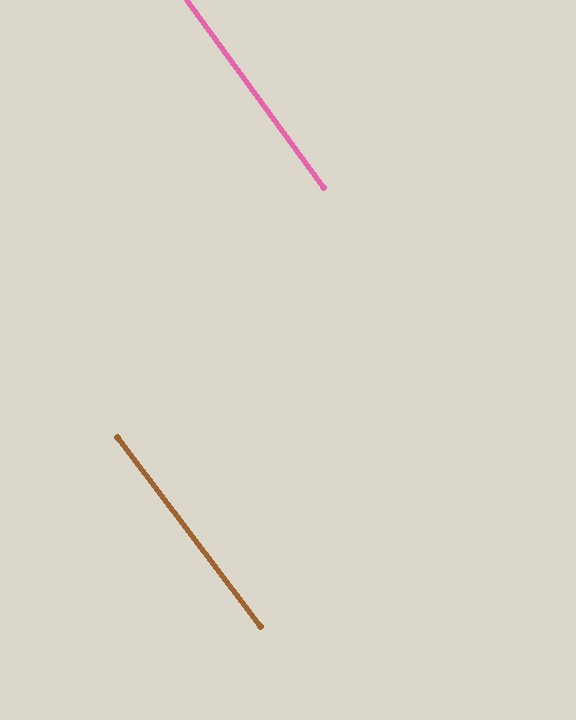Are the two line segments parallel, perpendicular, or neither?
Parallel — their directions differ by only 1.3°.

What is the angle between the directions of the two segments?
Approximately 1 degree.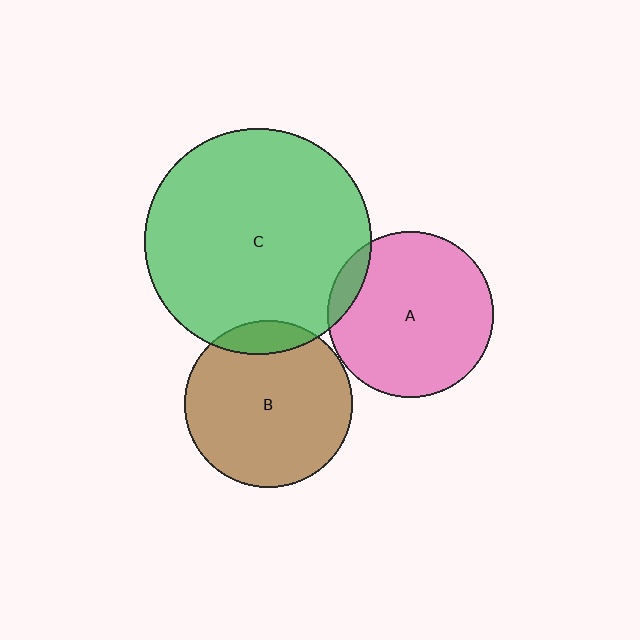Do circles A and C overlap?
Yes.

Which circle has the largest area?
Circle C (green).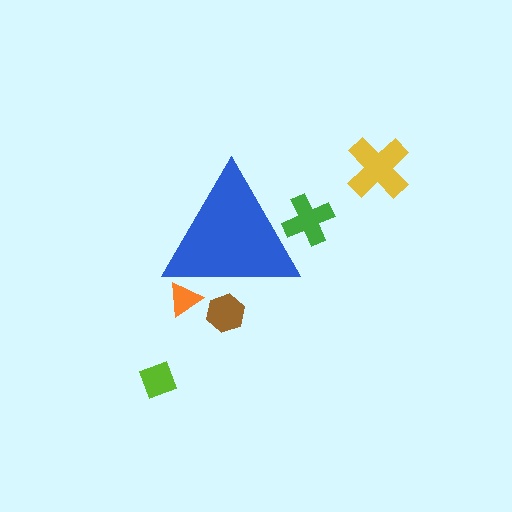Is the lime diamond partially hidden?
No, the lime diamond is fully visible.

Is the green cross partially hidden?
Yes, the green cross is partially hidden behind the blue triangle.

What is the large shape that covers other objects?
A blue triangle.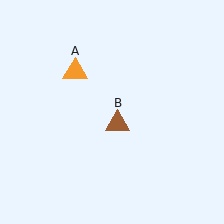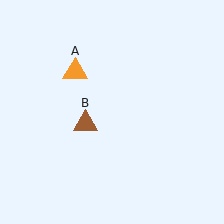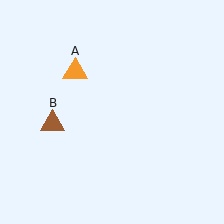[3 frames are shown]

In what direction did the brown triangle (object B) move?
The brown triangle (object B) moved left.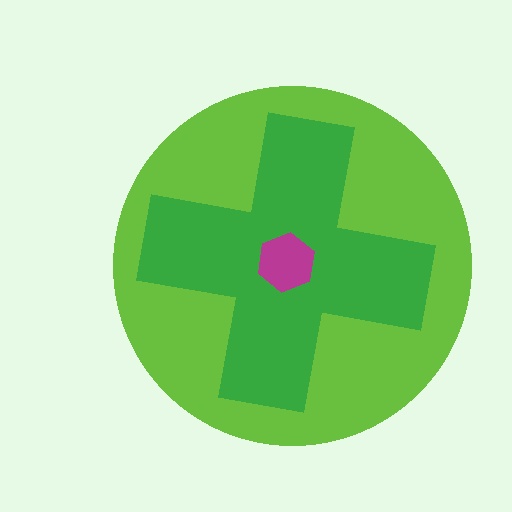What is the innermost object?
The magenta hexagon.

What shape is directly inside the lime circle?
The green cross.